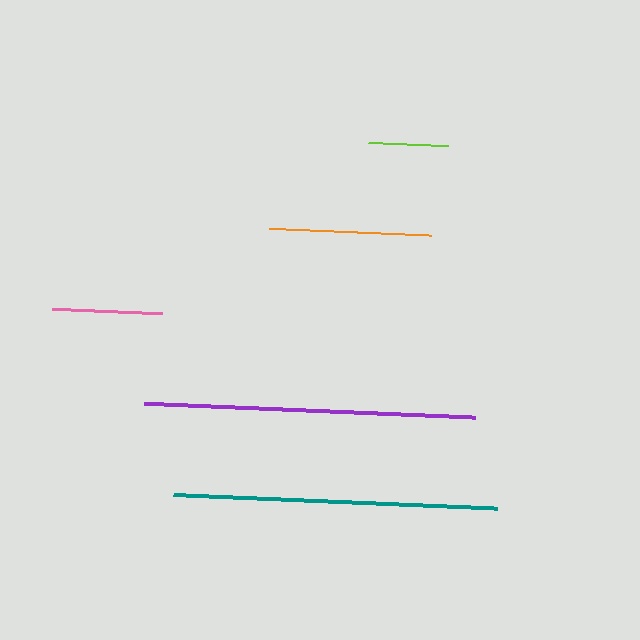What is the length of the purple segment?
The purple segment is approximately 332 pixels long.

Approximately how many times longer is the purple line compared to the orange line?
The purple line is approximately 2.0 times the length of the orange line.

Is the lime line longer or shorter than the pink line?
The pink line is longer than the lime line.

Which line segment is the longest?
The purple line is the longest at approximately 332 pixels.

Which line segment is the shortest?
The lime line is the shortest at approximately 80 pixels.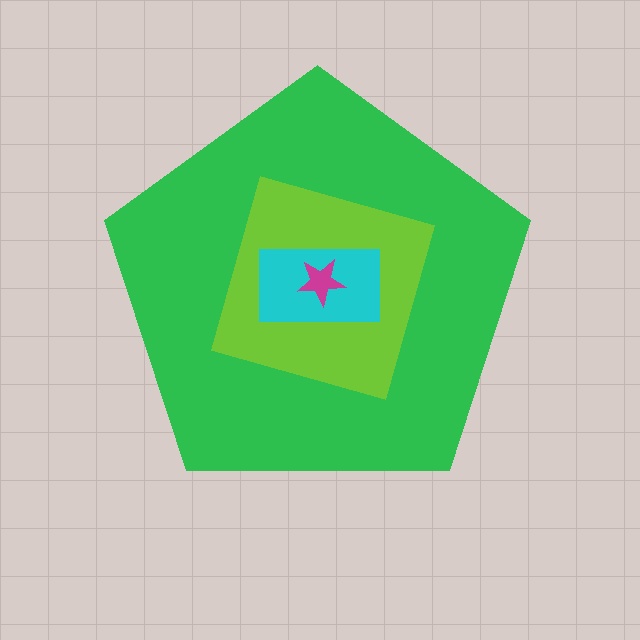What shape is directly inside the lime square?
The cyan rectangle.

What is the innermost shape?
The magenta star.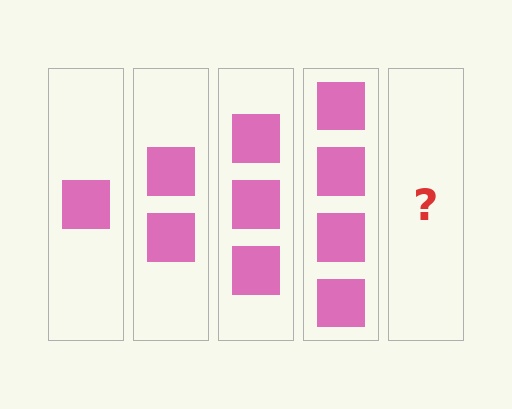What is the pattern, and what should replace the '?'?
The pattern is that each step adds one more square. The '?' should be 5 squares.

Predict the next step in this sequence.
The next step is 5 squares.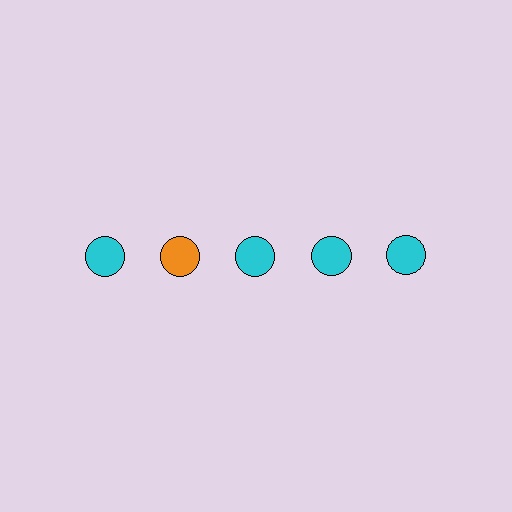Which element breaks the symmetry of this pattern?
The orange circle in the top row, second from left column breaks the symmetry. All other shapes are cyan circles.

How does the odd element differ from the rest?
It has a different color: orange instead of cyan.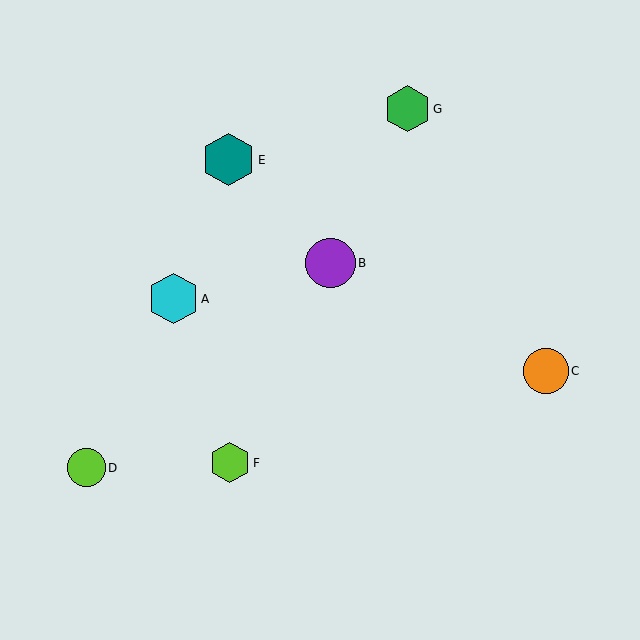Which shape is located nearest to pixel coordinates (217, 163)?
The teal hexagon (labeled E) at (229, 160) is nearest to that location.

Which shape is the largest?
The teal hexagon (labeled E) is the largest.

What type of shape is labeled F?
Shape F is a lime hexagon.